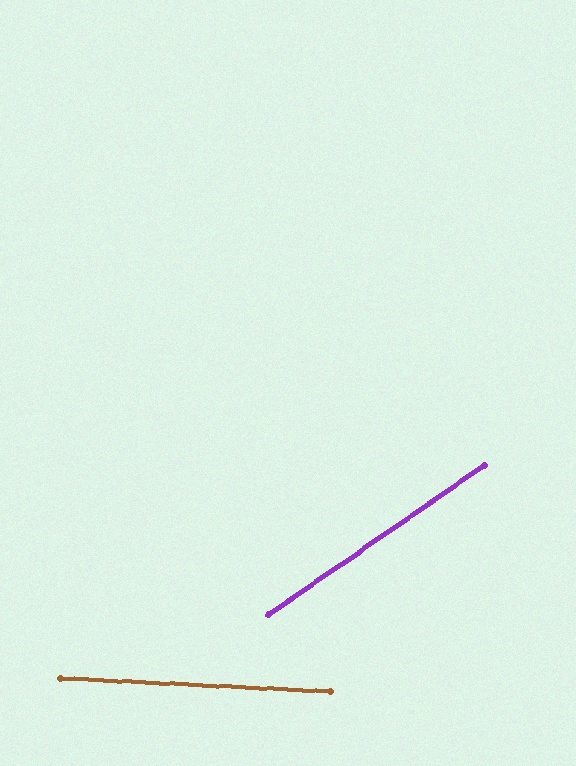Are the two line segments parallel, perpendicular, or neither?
Neither parallel nor perpendicular — they differ by about 38°.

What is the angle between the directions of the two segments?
Approximately 38 degrees.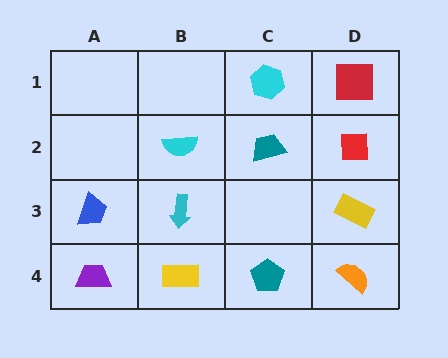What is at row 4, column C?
A teal pentagon.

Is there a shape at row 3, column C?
No, that cell is empty.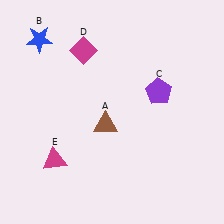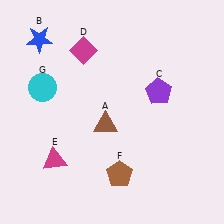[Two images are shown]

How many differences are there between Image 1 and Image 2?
There are 2 differences between the two images.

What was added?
A brown pentagon (F), a cyan circle (G) were added in Image 2.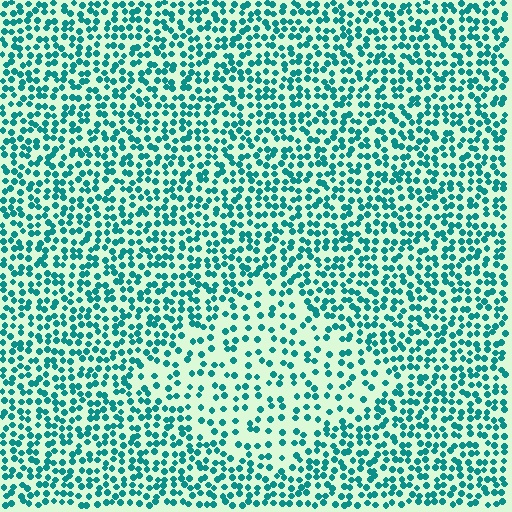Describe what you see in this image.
The image contains small teal elements arranged at two different densities. A diamond-shaped region is visible where the elements are less densely packed than the surrounding area.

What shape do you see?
I see a diamond.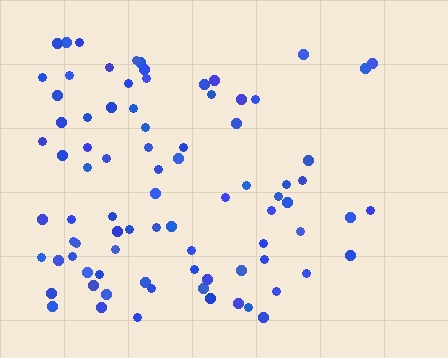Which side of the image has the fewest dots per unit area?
The right.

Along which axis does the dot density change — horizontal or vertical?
Horizontal.